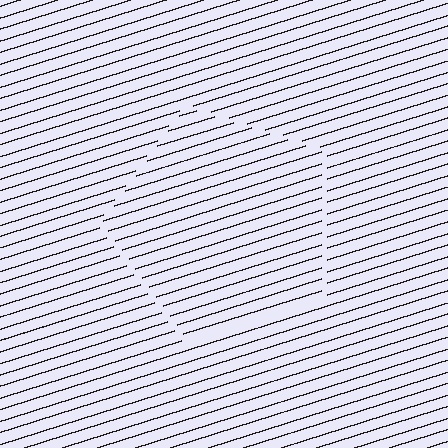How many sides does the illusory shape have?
5 sides — the line-ends trace a pentagon.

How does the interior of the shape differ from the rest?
The interior of the shape contains the same grating, shifted by half a period — the contour is defined by the phase discontinuity where line-ends from the inner and outer gratings abut.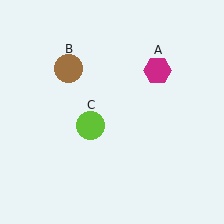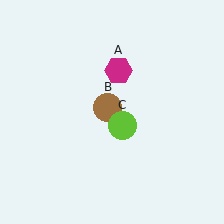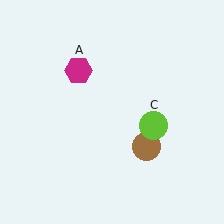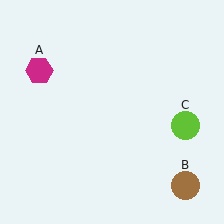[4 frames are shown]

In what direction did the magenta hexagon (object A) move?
The magenta hexagon (object A) moved left.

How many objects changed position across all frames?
3 objects changed position: magenta hexagon (object A), brown circle (object B), lime circle (object C).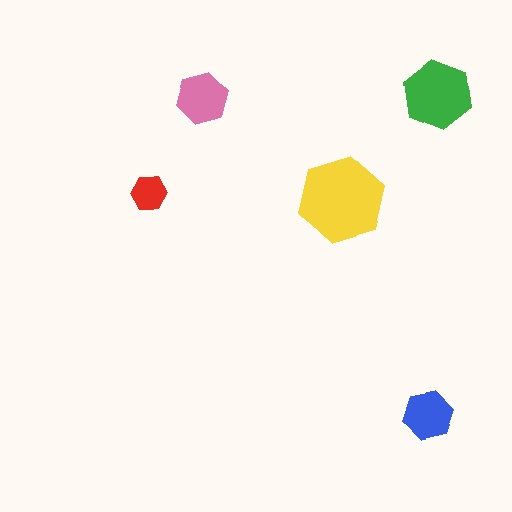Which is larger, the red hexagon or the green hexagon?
The green one.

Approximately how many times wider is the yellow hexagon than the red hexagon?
About 2.5 times wider.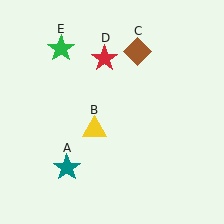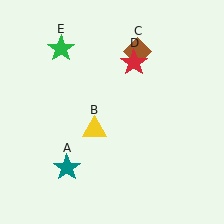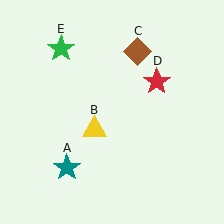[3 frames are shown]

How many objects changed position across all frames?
1 object changed position: red star (object D).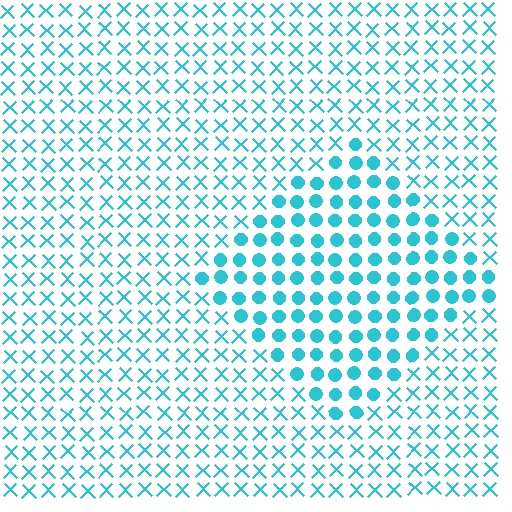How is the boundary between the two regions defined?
The boundary is defined by a change in element shape: circles inside vs. X marks outside. All elements share the same color and spacing.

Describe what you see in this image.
The image is filled with small cyan elements arranged in a uniform grid. A diamond-shaped region contains circles, while the surrounding area contains X marks. The boundary is defined purely by the change in element shape.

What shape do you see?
I see a diamond.